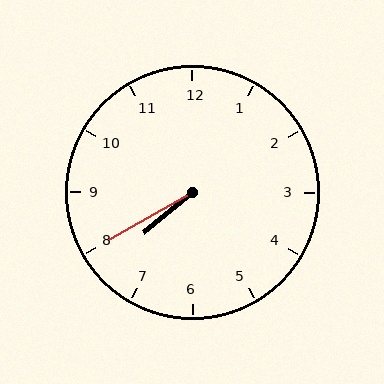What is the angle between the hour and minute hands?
Approximately 10 degrees.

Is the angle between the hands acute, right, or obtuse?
It is acute.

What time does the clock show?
7:40.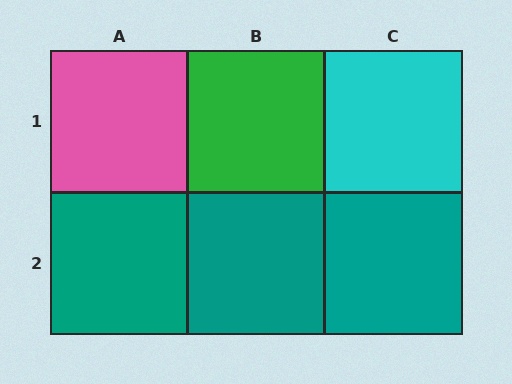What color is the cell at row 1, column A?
Pink.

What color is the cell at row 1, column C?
Cyan.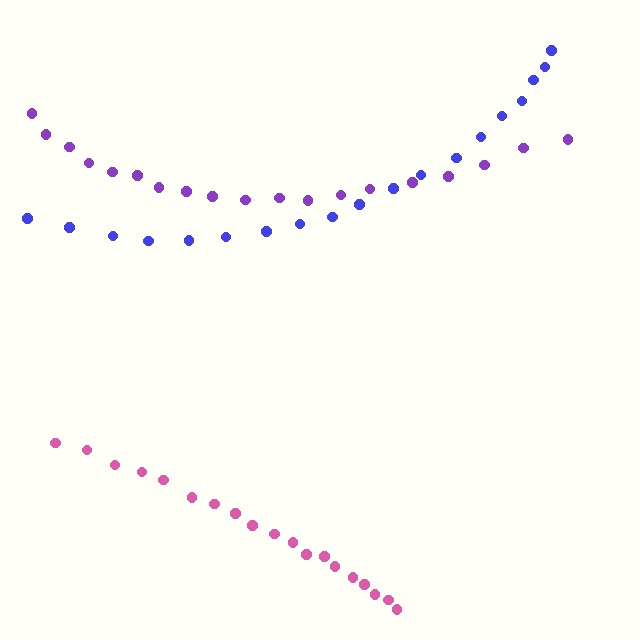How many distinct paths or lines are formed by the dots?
There are 3 distinct paths.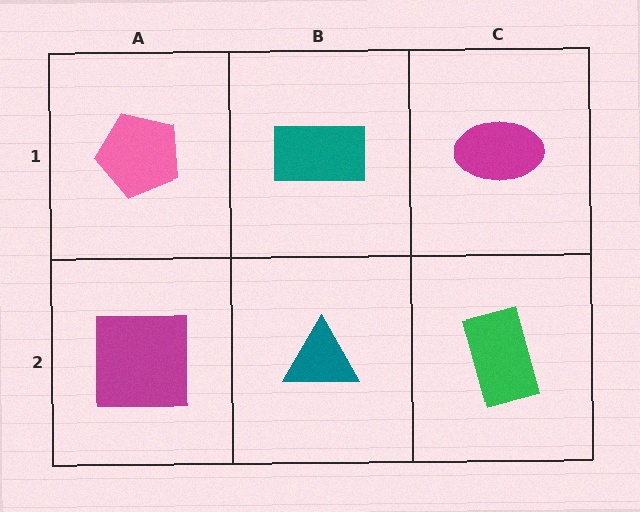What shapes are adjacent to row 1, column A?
A magenta square (row 2, column A), a teal rectangle (row 1, column B).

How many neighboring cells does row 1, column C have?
2.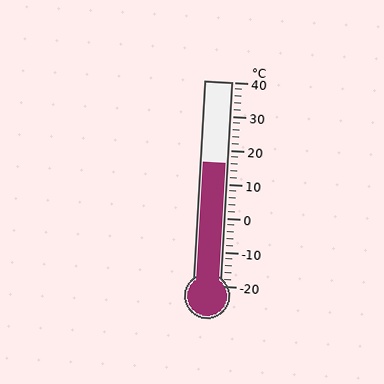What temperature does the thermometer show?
The thermometer shows approximately 16°C.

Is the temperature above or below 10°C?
The temperature is above 10°C.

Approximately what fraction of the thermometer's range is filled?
The thermometer is filled to approximately 60% of its range.